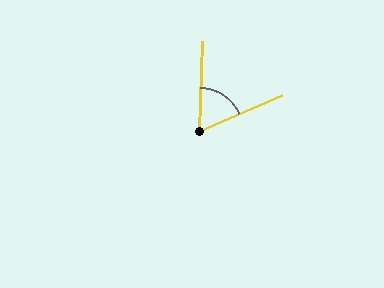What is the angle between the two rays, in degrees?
Approximately 65 degrees.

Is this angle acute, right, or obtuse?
It is acute.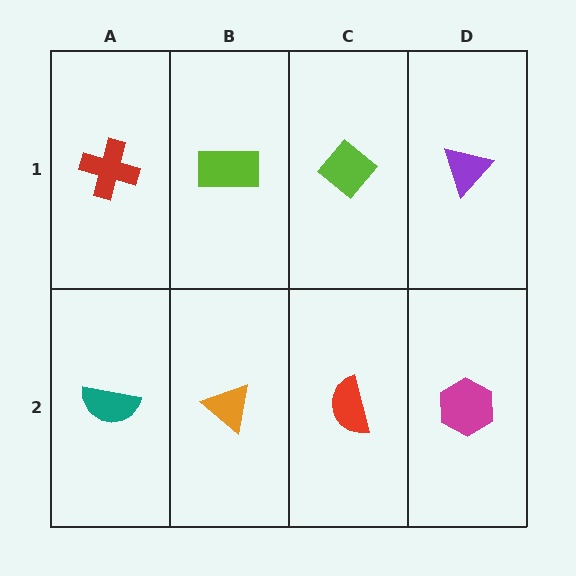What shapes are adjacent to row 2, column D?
A purple triangle (row 1, column D), a red semicircle (row 2, column C).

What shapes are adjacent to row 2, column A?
A red cross (row 1, column A), an orange triangle (row 2, column B).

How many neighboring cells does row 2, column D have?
2.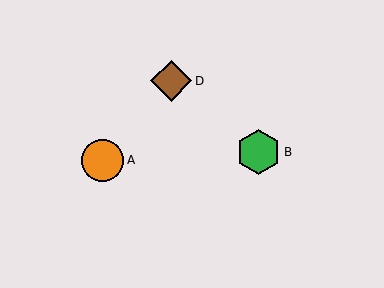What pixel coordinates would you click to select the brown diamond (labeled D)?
Click at (171, 81) to select the brown diamond D.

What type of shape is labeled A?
Shape A is an orange circle.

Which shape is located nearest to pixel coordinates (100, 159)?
The orange circle (labeled A) at (103, 160) is nearest to that location.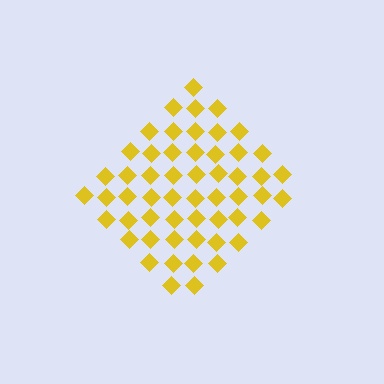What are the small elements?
The small elements are diamonds.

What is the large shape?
The large shape is a diamond.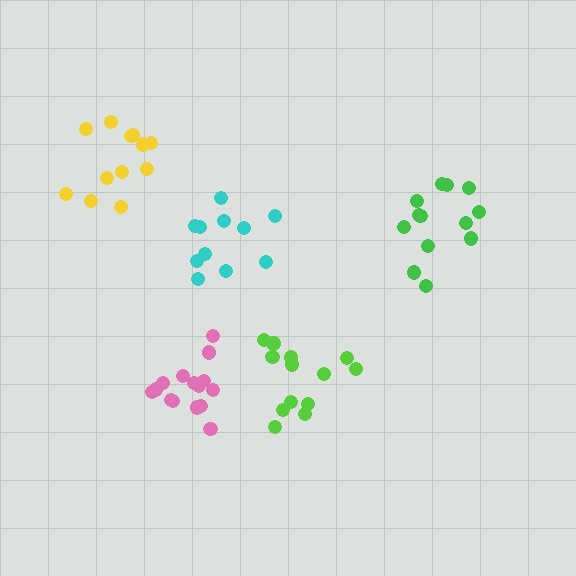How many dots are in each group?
Group 1: 13 dots, Group 2: 15 dots, Group 3: 12 dots, Group 4: 11 dots, Group 5: 13 dots (64 total).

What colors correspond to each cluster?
The clusters are colored: green, pink, yellow, cyan, lime.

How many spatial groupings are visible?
There are 5 spatial groupings.